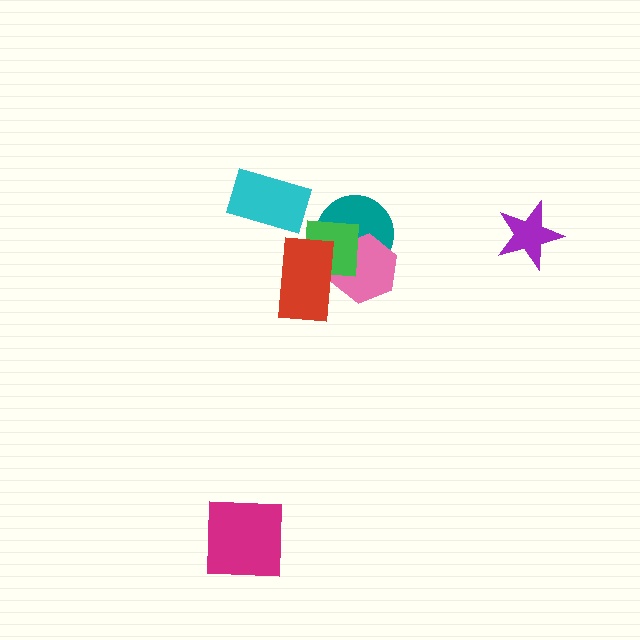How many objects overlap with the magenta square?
0 objects overlap with the magenta square.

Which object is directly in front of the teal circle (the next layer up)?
The pink hexagon is directly in front of the teal circle.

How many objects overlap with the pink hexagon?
3 objects overlap with the pink hexagon.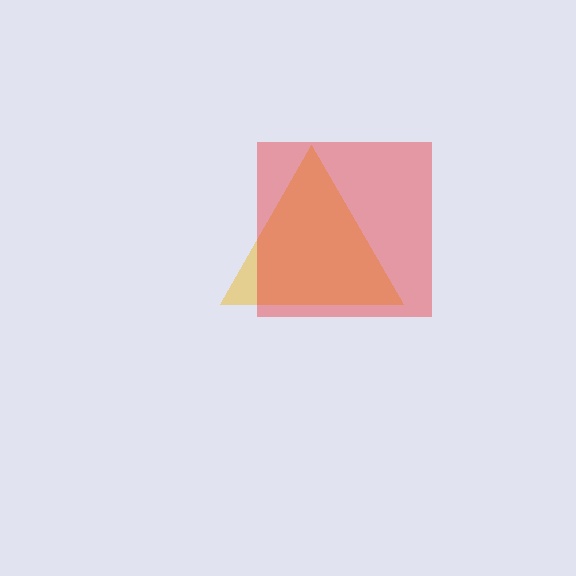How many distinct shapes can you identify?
There are 2 distinct shapes: a yellow triangle, a red square.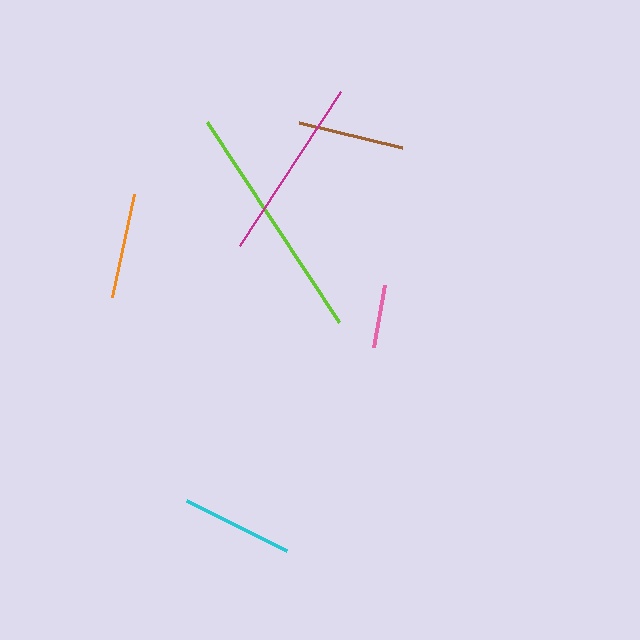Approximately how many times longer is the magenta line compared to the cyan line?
The magenta line is approximately 1.6 times the length of the cyan line.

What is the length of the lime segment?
The lime segment is approximately 240 pixels long.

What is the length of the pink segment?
The pink segment is approximately 63 pixels long.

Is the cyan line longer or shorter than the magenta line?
The magenta line is longer than the cyan line.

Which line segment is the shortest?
The pink line is the shortest at approximately 63 pixels.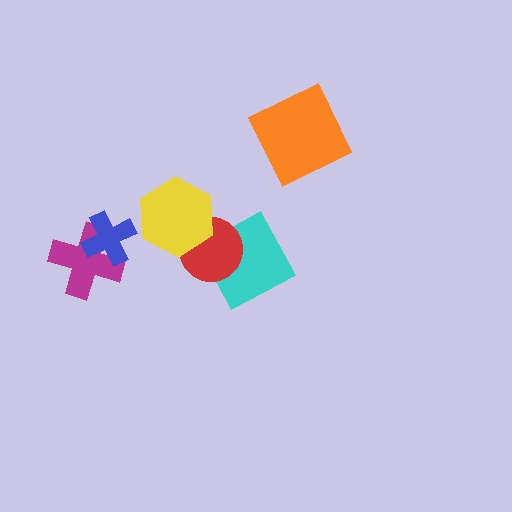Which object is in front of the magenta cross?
The blue cross is in front of the magenta cross.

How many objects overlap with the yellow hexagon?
1 object overlaps with the yellow hexagon.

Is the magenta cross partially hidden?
Yes, it is partially covered by another shape.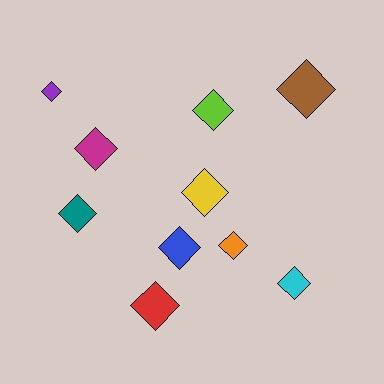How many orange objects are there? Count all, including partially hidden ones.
There is 1 orange object.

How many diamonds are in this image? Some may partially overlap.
There are 10 diamonds.